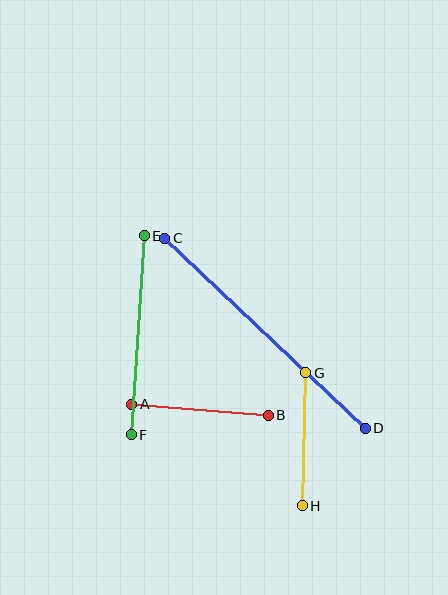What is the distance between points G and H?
The distance is approximately 133 pixels.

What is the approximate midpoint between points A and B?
The midpoint is at approximately (200, 410) pixels.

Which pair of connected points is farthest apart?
Points C and D are farthest apart.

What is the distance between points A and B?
The distance is approximately 137 pixels.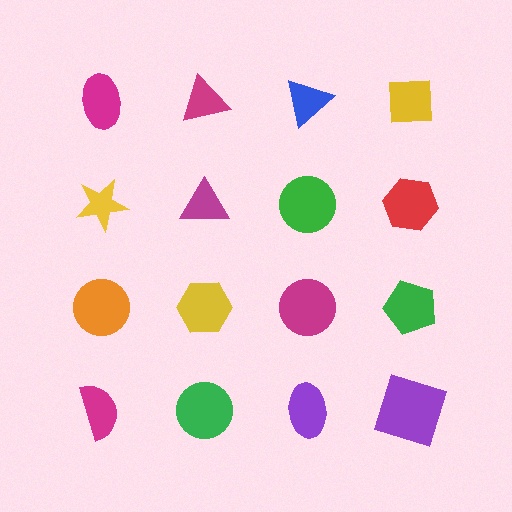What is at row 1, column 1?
A magenta ellipse.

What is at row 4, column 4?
A purple square.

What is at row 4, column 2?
A green circle.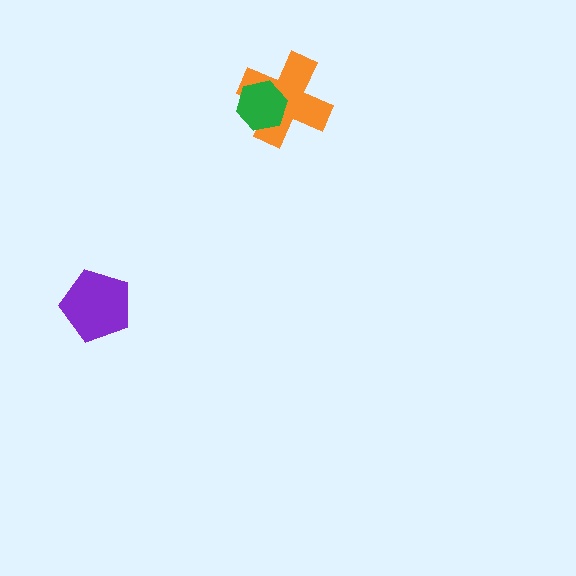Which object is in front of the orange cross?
The green hexagon is in front of the orange cross.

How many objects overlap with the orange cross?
1 object overlaps with the orange cross.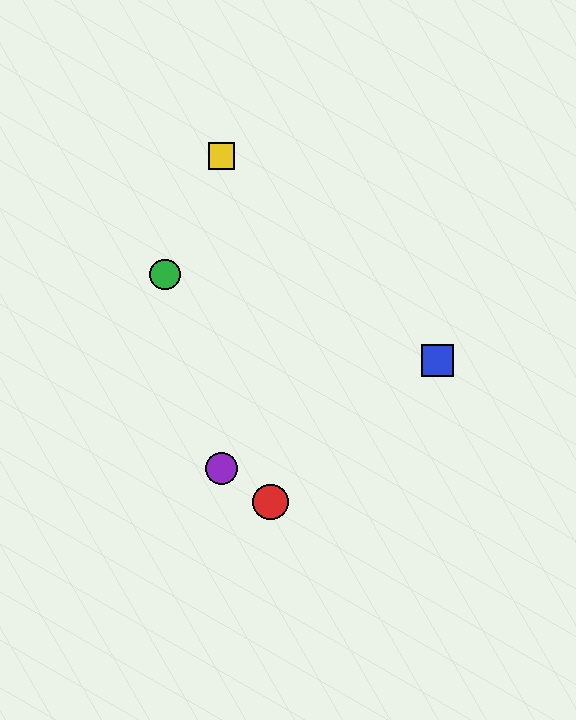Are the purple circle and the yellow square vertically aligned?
Yes, both are at x≈221.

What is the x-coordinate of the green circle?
The green circle is at x≈165.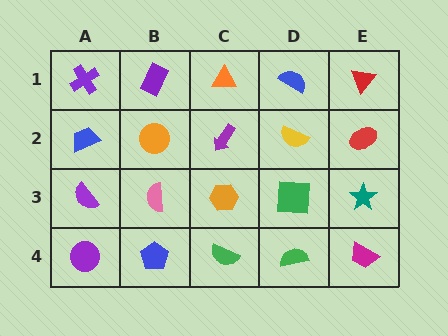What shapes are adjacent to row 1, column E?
A red ellipse (row 2, column E), a blue semicircle (row 1, column D).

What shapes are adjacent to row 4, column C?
An orange hexagon (row 3, column C), a blue pentagon (row 4, column B), a green semicircle (row 4, column D).